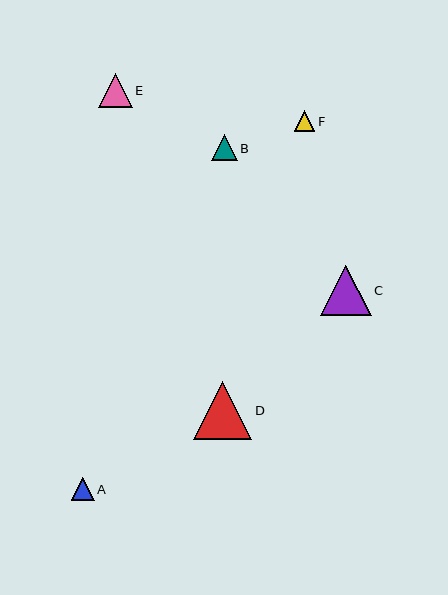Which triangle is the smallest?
Triangle F is the smallest with a size of approximately 21 pixels.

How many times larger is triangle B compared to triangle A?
Triangle B is approximately 1.1 times the size of triangle A.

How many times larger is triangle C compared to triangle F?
Triangle C is approximately 2.4 times the size of triangle F.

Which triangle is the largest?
Triangle D is the largest with a size of approximately 58 pixels.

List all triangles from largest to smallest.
From largest to smallest: D, C, E, B, A, F.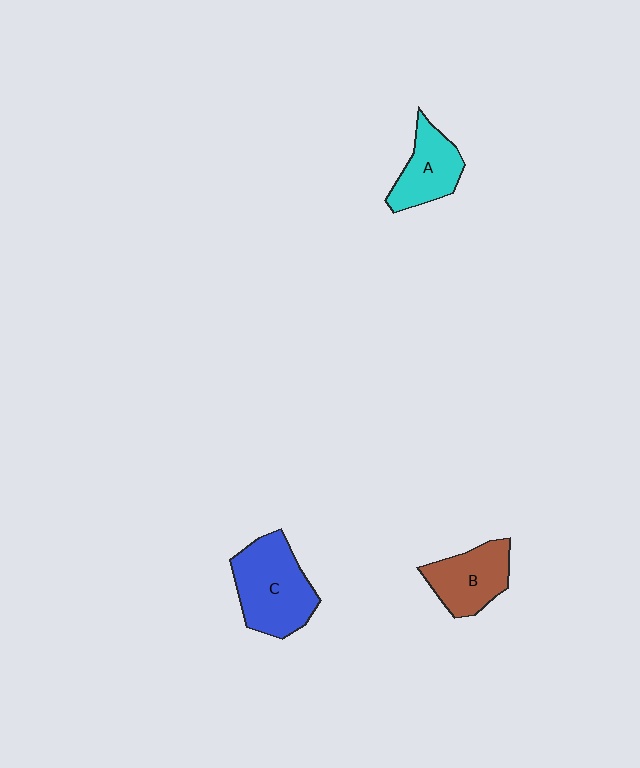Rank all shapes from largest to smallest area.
From largest to smallest: C (blue), B (brown), A (cyan).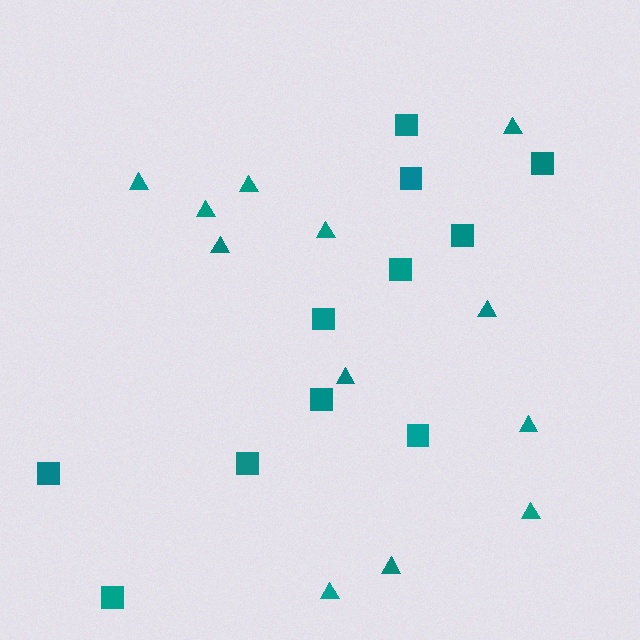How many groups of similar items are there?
There are 2 groups: one group of triangles (12) and one group of squares (11).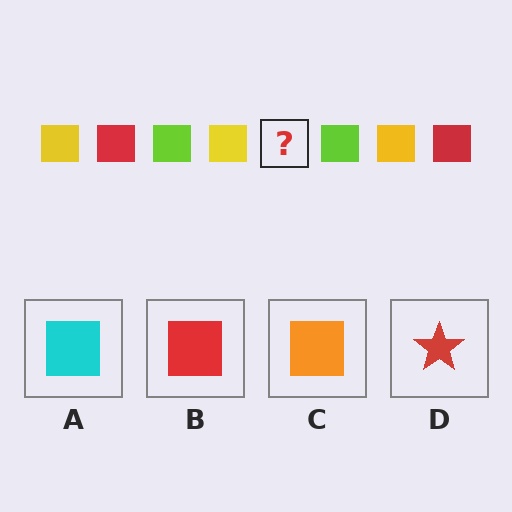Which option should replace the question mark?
Option B.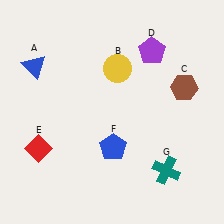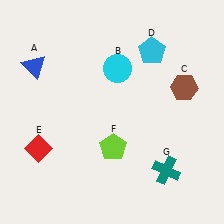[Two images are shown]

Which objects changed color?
B changed from yellow to cyan. D changed from purple to cyan. F changed from blue to lime.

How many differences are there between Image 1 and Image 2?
There are 3 differences between the two images.